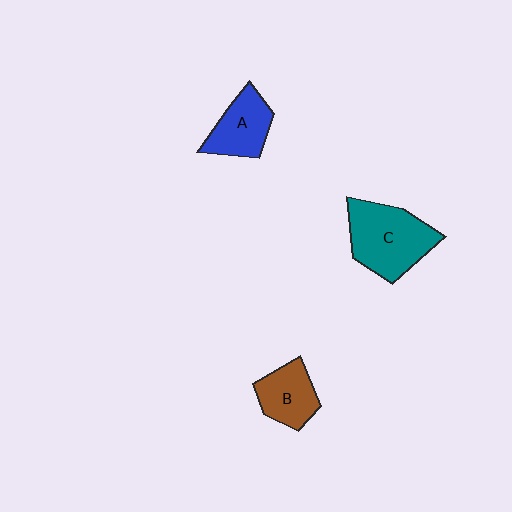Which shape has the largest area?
Shape C (teal).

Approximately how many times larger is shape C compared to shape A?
Approximately 1.5 times.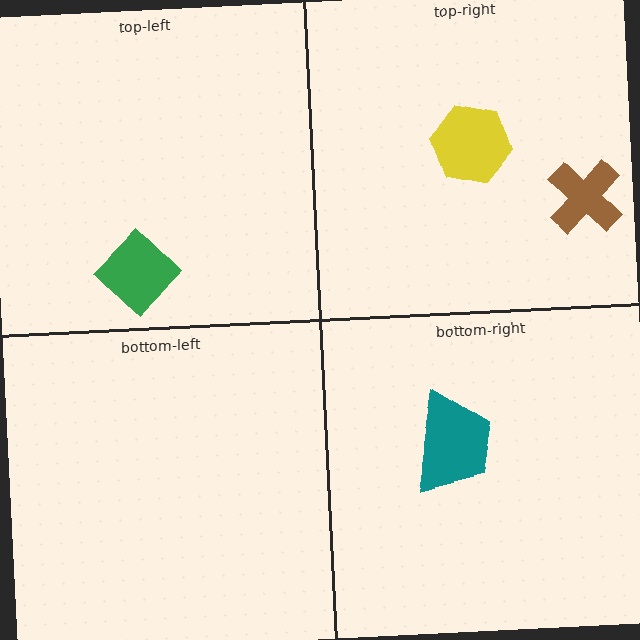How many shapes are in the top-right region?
2.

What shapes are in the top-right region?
The brown cross, the yellow hexagon.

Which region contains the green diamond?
The top-left region.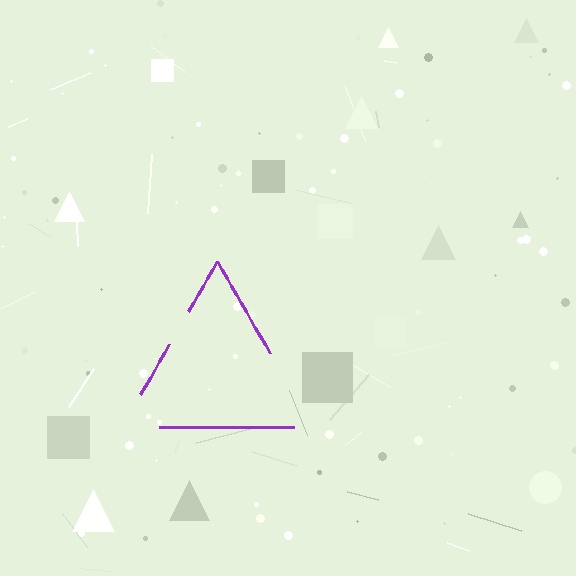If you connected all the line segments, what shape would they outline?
They would outline a triangle.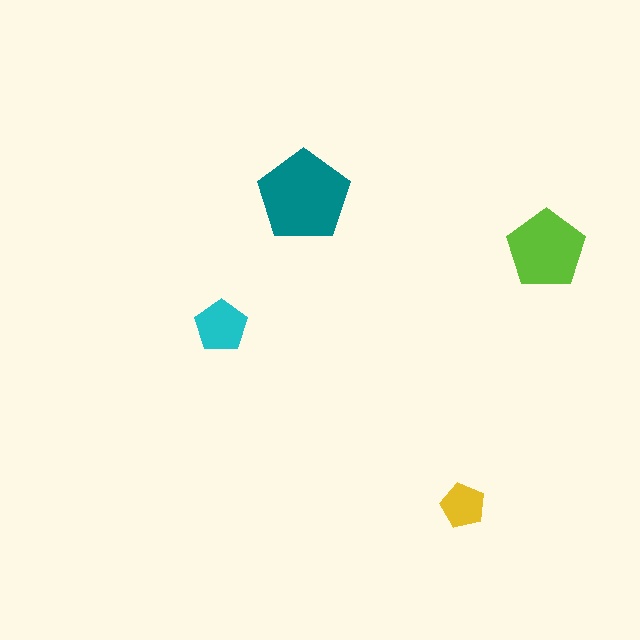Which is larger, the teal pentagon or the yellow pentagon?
The teal one.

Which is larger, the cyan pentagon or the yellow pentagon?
The cyan one.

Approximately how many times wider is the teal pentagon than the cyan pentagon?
About 2 times wider.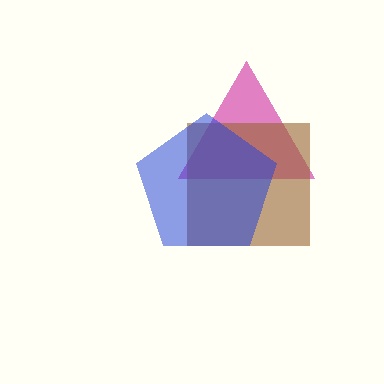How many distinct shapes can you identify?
There are 3 distinct shapes: a magenta triangle, a brown square, a blue pentagon.